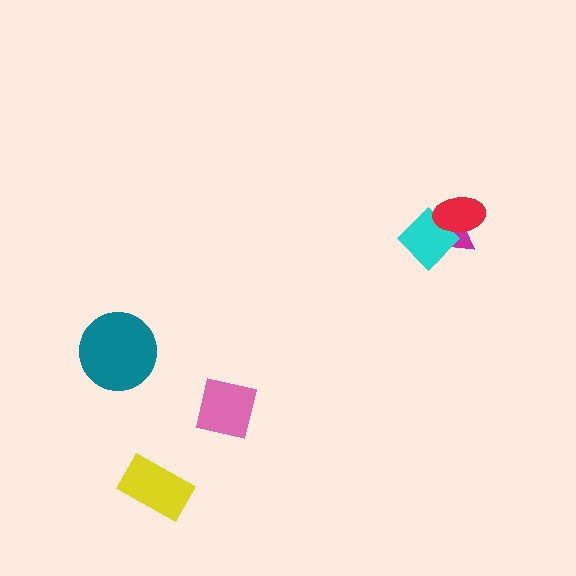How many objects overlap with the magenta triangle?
2 objects overlap with the magenta triangle.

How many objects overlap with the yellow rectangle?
0 objects overlap with the yellow rectangle.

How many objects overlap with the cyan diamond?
2 objects overlap with the cyan diamond.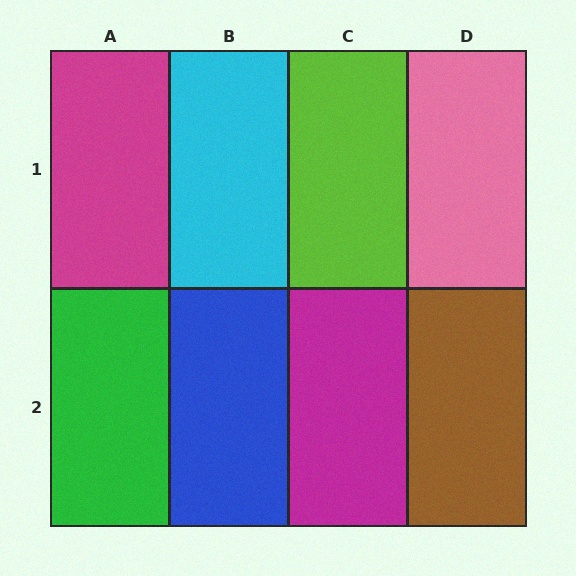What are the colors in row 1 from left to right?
Magenta, cyan, lime, pink.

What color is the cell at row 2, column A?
Green.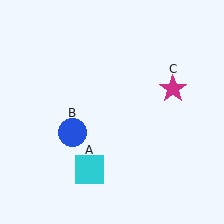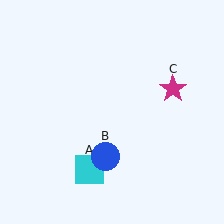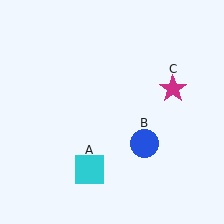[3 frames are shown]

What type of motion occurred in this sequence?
The blue circle (object B) rotated counterclockwise around the center of the scene.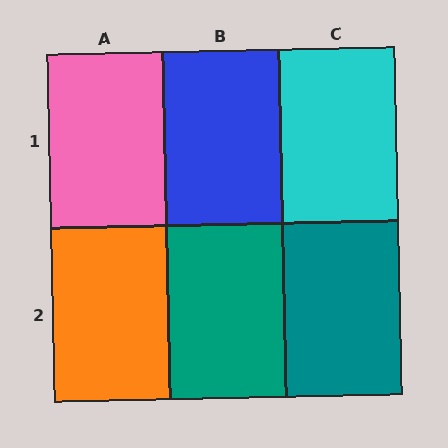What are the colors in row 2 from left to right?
Orange, teal, teal.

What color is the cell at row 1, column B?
Blue.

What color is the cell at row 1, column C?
Cyan.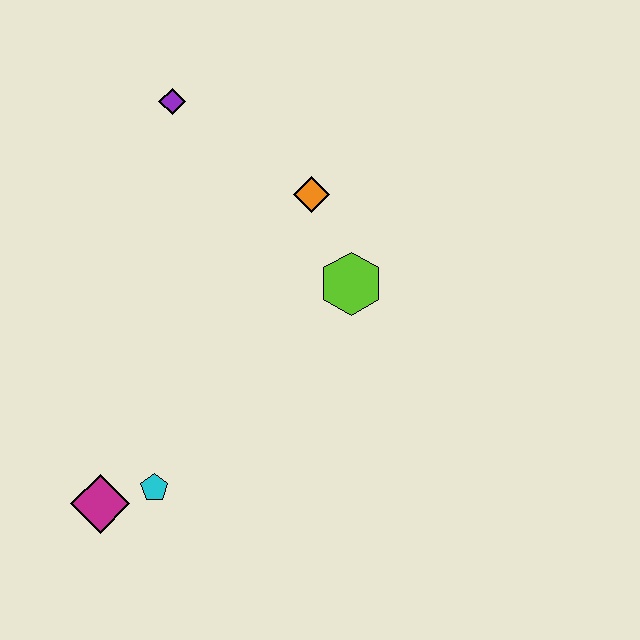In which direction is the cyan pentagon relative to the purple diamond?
The cyan pentagon is below the purple diamond.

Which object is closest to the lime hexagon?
The orange diamond is closest to the lime hexagon.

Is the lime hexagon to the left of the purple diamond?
No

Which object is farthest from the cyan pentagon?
The purple diamond is farthest from the cyan pentagon.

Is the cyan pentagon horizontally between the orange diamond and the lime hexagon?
No